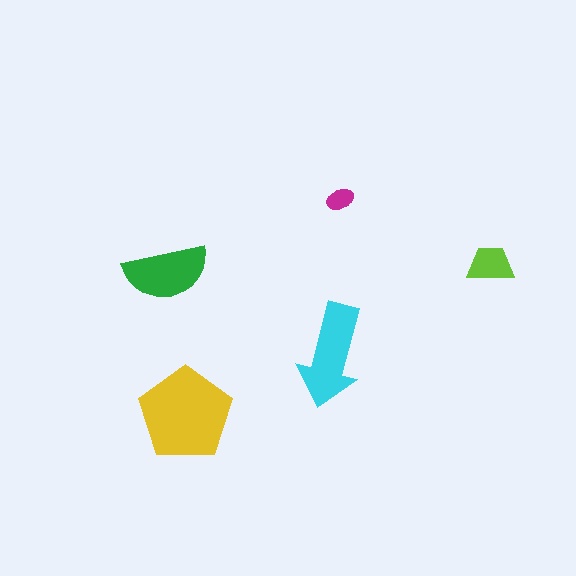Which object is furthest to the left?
The green semicircle is leftmost.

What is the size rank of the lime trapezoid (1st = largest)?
4th.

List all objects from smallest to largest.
The magenta ellipse, the lime trapezoid, the green semicircle, the cyan arrow, the yellow pentagon.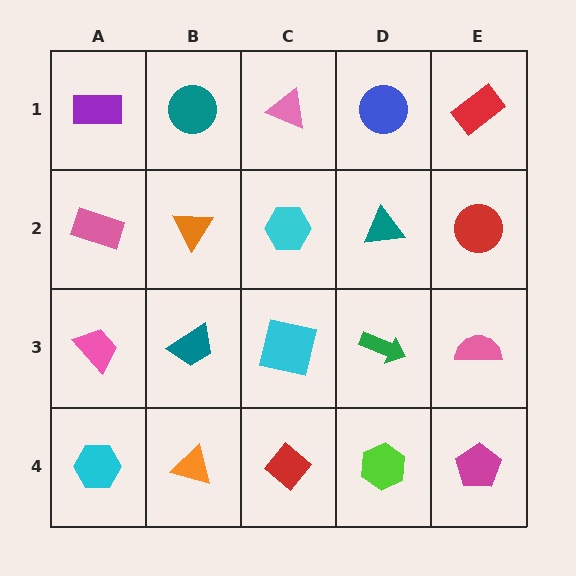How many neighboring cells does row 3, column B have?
4.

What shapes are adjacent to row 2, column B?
A teal circle (row 1, column B), a teal trapezoid (row 3, column B), a pink rectangle (row 2, column A), a cyan hexagon (row 2, column C).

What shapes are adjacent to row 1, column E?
A red circle (row 2, column E), a blue circle (row 1, column D).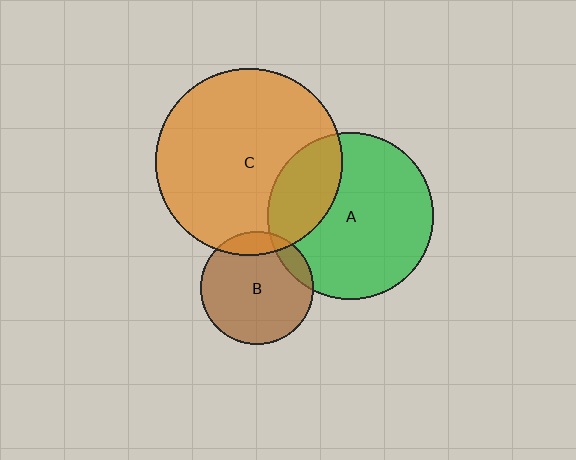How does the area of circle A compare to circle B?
Approximately 2.2 times.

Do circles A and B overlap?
Yes.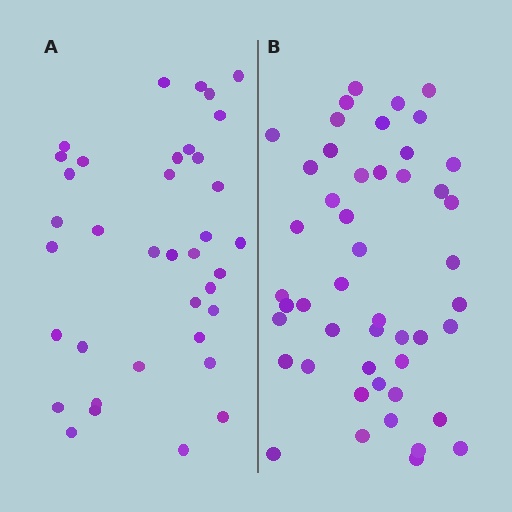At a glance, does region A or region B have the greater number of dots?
Region B (the right region) has more dots.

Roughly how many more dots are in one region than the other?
Region B has roughly 12 or so more dots than region A.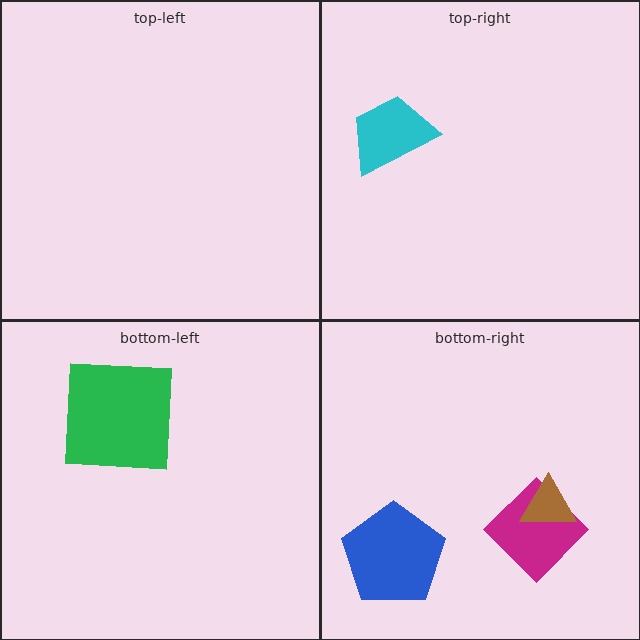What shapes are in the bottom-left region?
The green square.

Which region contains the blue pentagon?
The bottom-right region.